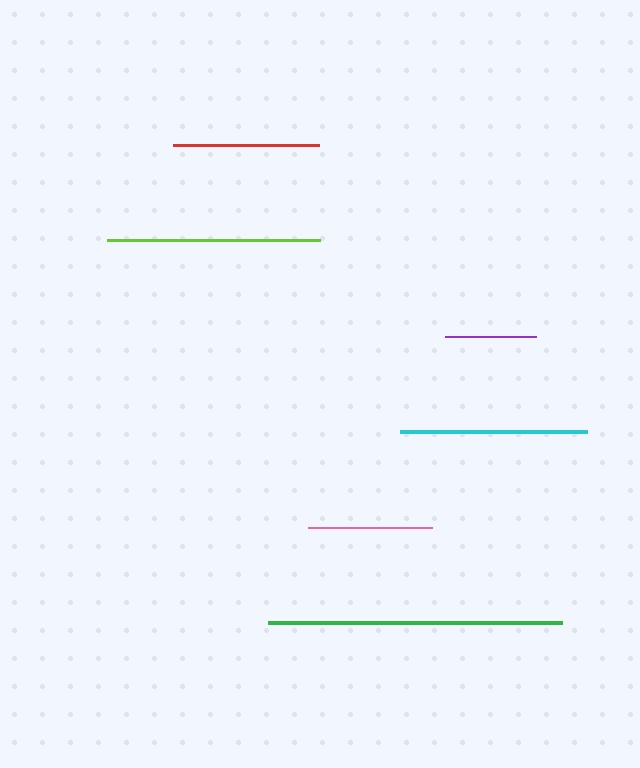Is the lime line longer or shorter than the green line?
The green line is longer than the lime line.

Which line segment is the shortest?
The purple line is the shortest at approximately 91 pixels.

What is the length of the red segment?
The red segment is approximately 146 pixels long.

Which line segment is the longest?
The green line is the longest at approximately 294 pixels.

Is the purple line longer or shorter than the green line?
The green line is longer than the purple line.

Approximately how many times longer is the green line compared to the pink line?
The green line is approximately 2.4 times the length of the pink line.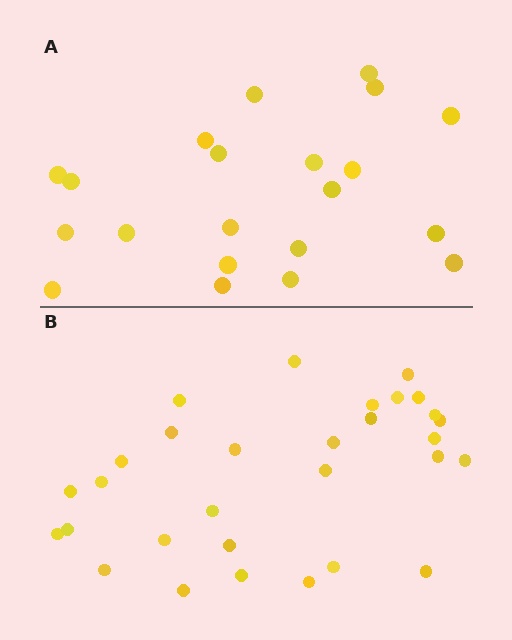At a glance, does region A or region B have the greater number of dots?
Region B (the bottom region) has more dots.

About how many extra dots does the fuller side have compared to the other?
Region B has roughly 8 or so more dots than region A.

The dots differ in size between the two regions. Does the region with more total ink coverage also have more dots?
No. Region A has more total ink coverage because its dots are larger, but region B actually contains more individual dots. Total area can be misleading — the number of items is what matters here.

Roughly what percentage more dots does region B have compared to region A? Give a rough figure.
About 45% more.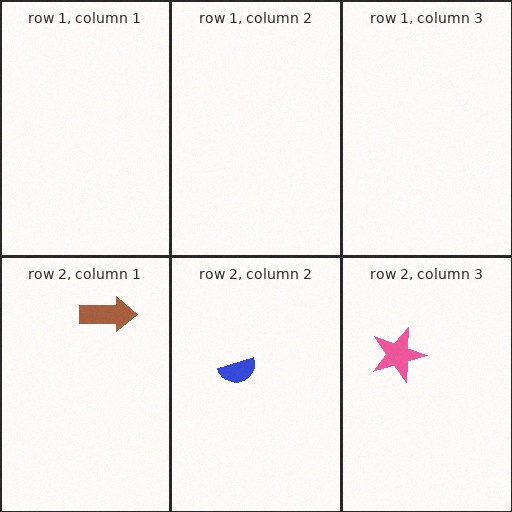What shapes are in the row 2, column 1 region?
The brown arrow.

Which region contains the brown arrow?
The row 2, column 1 region.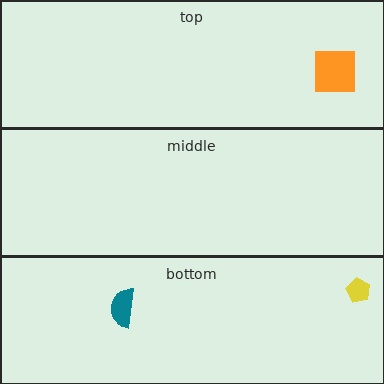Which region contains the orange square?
The top region.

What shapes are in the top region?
The orange square.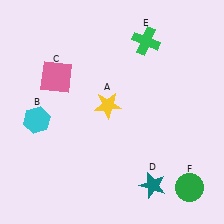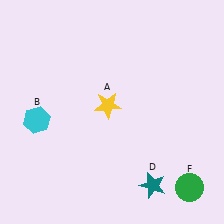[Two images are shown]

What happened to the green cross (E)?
The green cross (E) was removed in Image 2. It was in the top-right area of Image 1.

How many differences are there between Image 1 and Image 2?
There are 2 differences between the two images.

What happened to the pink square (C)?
The pink square (C) was removed in Image 2. It was in the top-left area of Image 1.